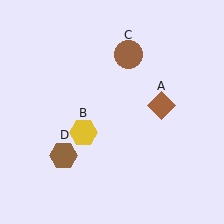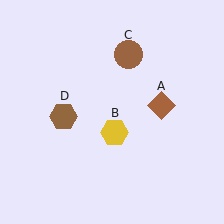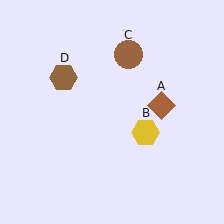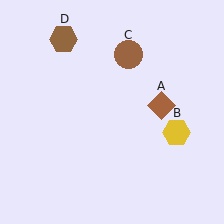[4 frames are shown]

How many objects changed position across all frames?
2 objects changed position: yellow hexagon (object B), brown hexagon (object D).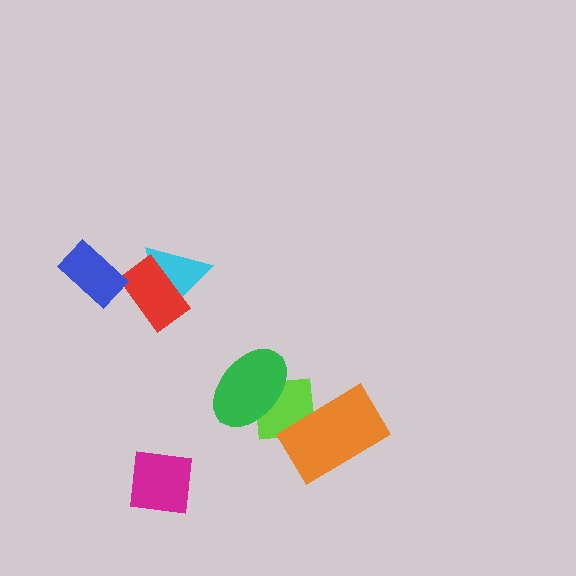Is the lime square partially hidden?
Yes, it is partially covered by another shape.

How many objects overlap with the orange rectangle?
1 object overlaps with the orange rectangle.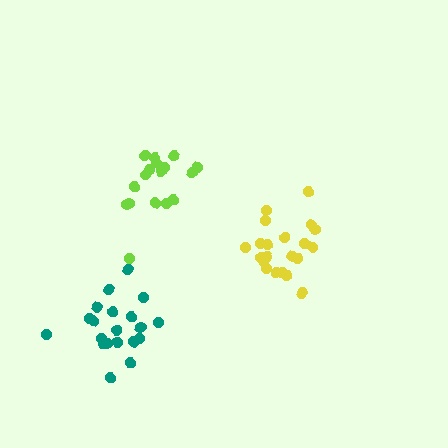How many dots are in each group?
Group 1: 17 dots, Group 2: 21 dots, Group 3: 20 dots (58 total).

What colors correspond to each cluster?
The clusters are colored: lime, yellow, teal.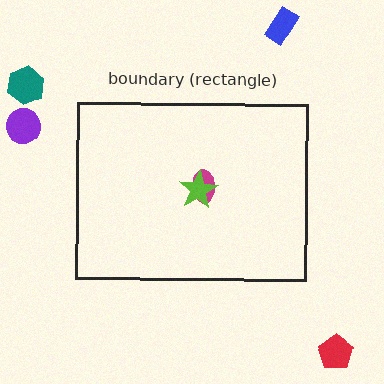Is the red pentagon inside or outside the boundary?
Outside.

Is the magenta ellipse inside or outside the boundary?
Inside.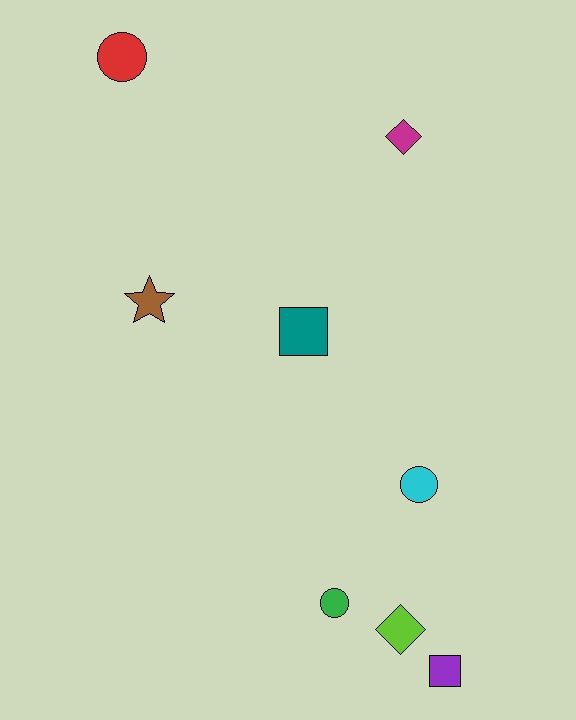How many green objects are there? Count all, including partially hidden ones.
There is 1 green object.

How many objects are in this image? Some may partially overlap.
There are 8 objects.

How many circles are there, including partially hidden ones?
There are 3 circles.